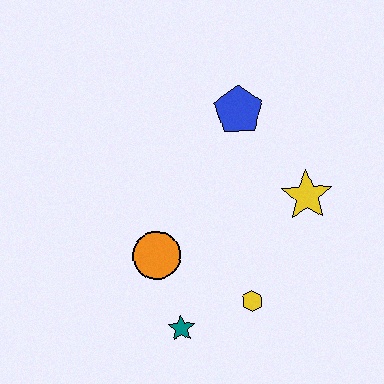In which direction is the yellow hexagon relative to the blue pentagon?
The yellow hexagon is below the blue pentagon.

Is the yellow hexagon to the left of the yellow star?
Yes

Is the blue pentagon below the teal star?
No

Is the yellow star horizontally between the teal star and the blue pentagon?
No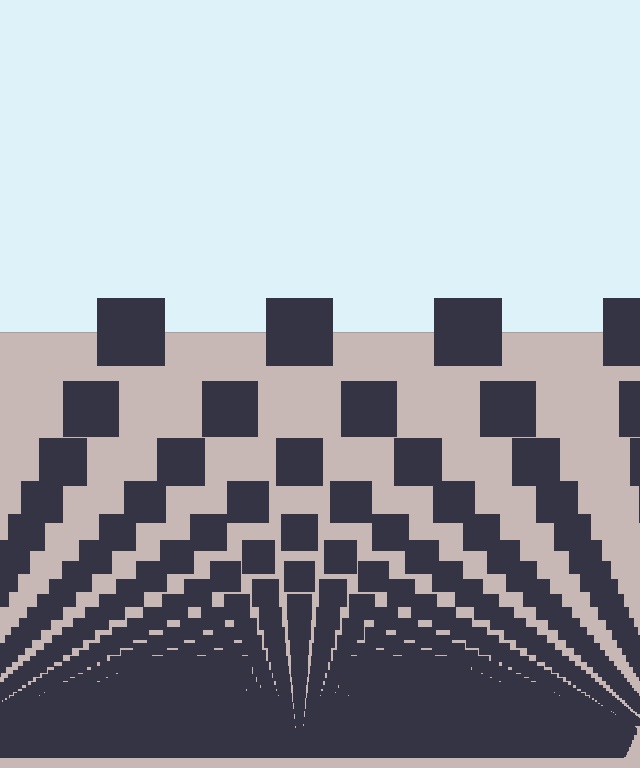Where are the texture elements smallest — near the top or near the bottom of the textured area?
Near the bottom.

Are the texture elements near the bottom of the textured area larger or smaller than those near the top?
Smaller. The gradient is inverted — elements near the bottom are smaller and denser.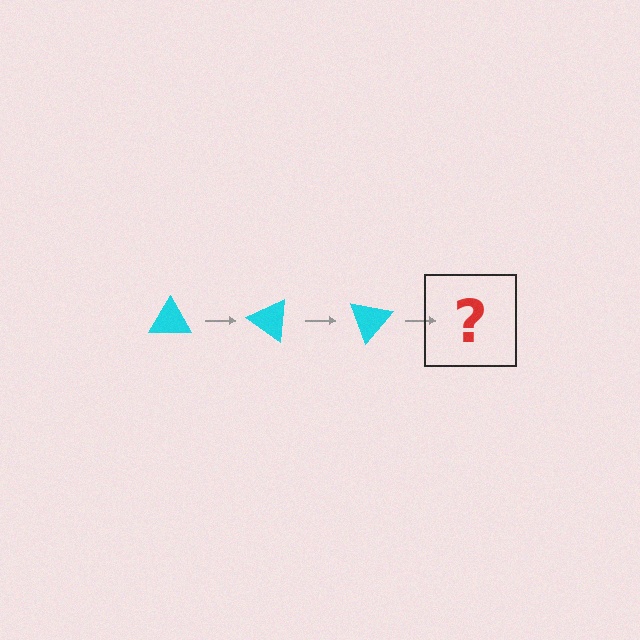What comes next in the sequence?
The next element should be a cyan triangle rotated 105 degrees.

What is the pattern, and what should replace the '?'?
The pattern is that the triangle rotates 35 degrees each step. The '?' should be a cyan triangle rotated 105 degrees.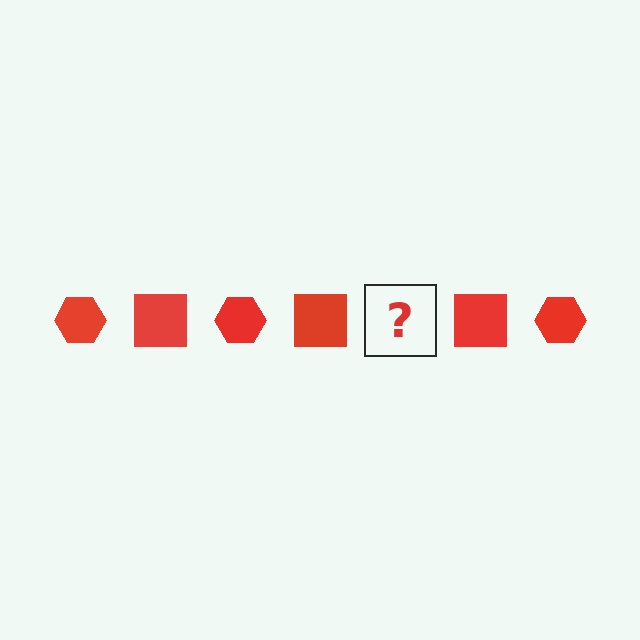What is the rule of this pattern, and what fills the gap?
The rule is that the pattern cycles through hexagon, square shapes in red. The gap should be filled with a red hexagon.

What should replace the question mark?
The question mark should be replaced with a red hexagon.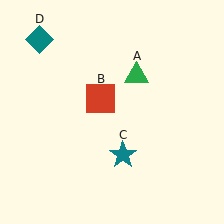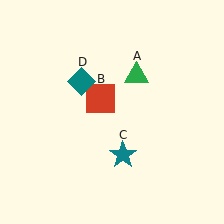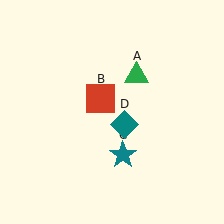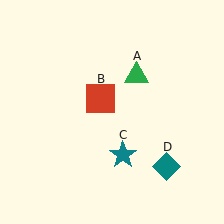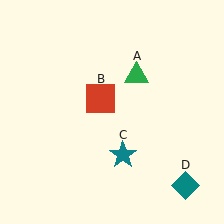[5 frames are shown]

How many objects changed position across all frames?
1 object changed position: teal diamond (object D).